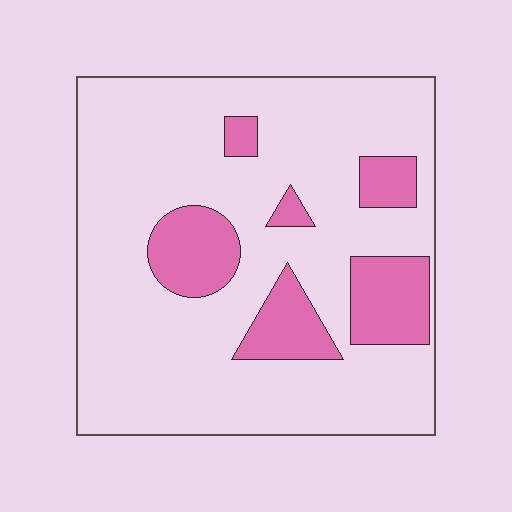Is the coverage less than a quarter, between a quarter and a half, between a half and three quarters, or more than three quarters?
Less than a quarter.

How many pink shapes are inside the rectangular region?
6.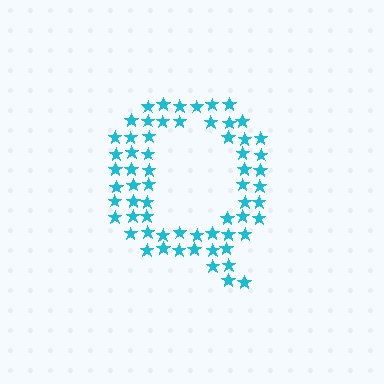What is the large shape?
The large shape is the letter Q.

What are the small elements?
The small elements are stars.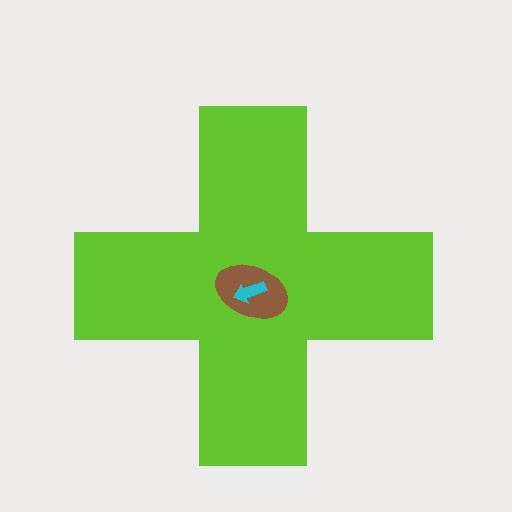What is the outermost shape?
The lime cross.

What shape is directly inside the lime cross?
The brown ellipse.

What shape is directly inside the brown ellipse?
The cyan arrow.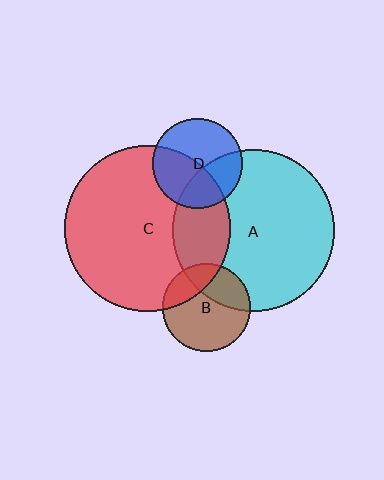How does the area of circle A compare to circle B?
Approximately 3.4 times.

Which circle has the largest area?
Circle C (red).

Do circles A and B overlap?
Yes.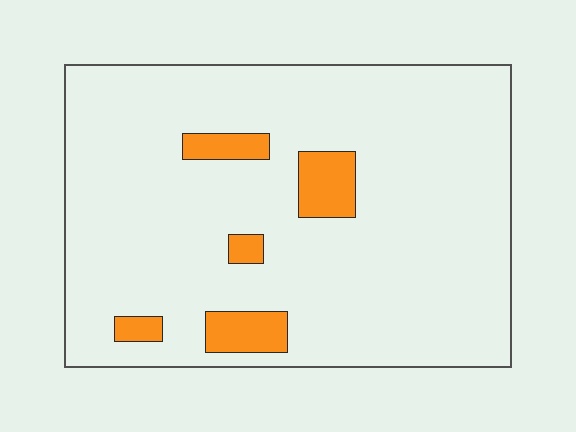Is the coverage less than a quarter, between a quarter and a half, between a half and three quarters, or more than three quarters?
Less than a quarter.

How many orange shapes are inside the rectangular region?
5.